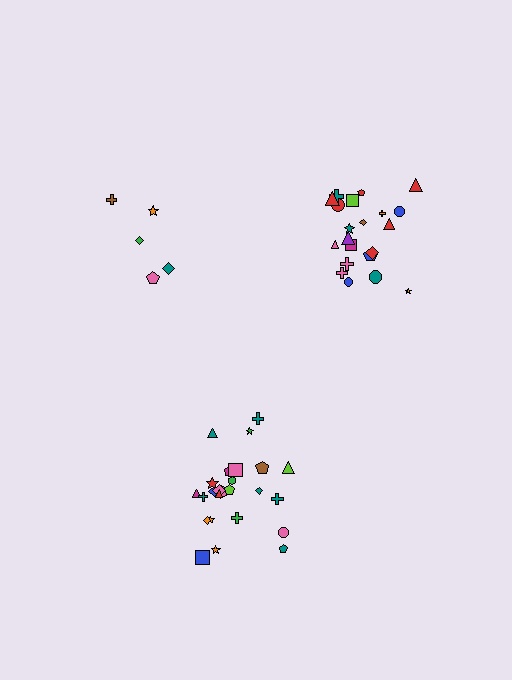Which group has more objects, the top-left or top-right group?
The top-right group.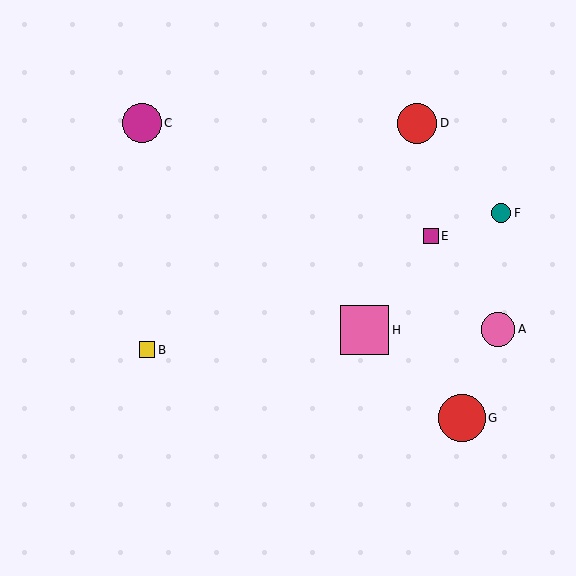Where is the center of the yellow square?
The center of the yellow square is at (147, 350).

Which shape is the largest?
The pink square (labeled H) is the largest.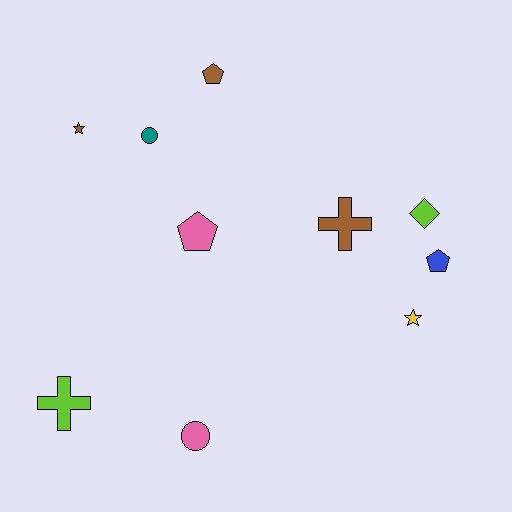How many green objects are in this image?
There are no green objects.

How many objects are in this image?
There are 10 objects.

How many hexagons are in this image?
There are no hexagons.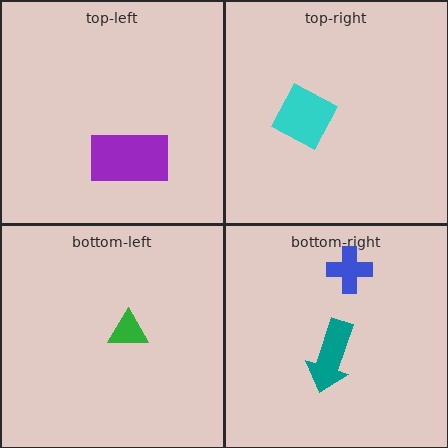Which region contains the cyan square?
The top-right region.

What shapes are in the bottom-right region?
The teal arrow, the blue cross.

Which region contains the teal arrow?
The bottom-right region.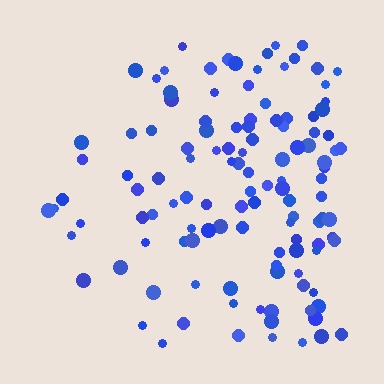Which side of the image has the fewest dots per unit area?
The left.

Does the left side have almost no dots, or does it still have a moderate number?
Still a moderate number, just noticeably fewer than the right.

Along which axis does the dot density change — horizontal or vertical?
Horizontal.